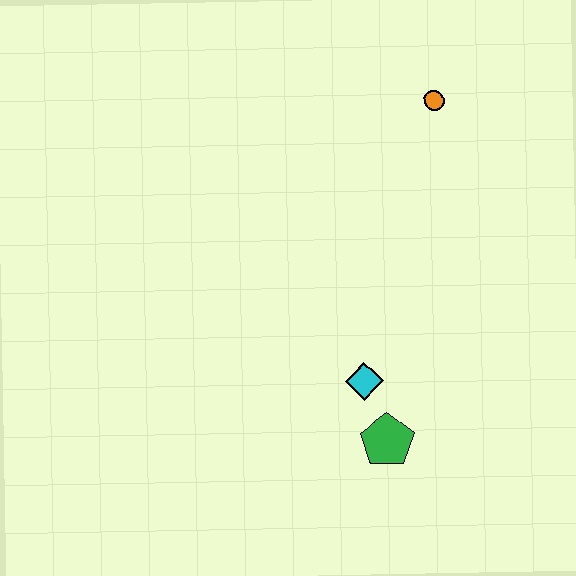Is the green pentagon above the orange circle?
No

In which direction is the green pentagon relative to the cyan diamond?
The green pentagon is below the cyan diamond.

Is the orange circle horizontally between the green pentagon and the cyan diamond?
No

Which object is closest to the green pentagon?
The cyan diamond is closest to the green pentagon.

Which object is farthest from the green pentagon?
The orange circle is farthest from the green pentagon.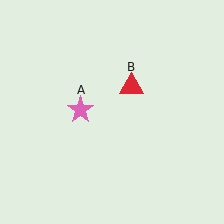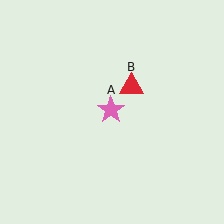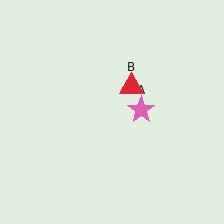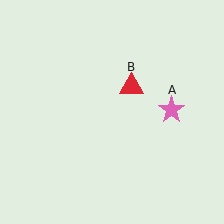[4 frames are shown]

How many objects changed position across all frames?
1 object changed position: pink star (object A).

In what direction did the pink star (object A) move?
The pink star (object A) moved right.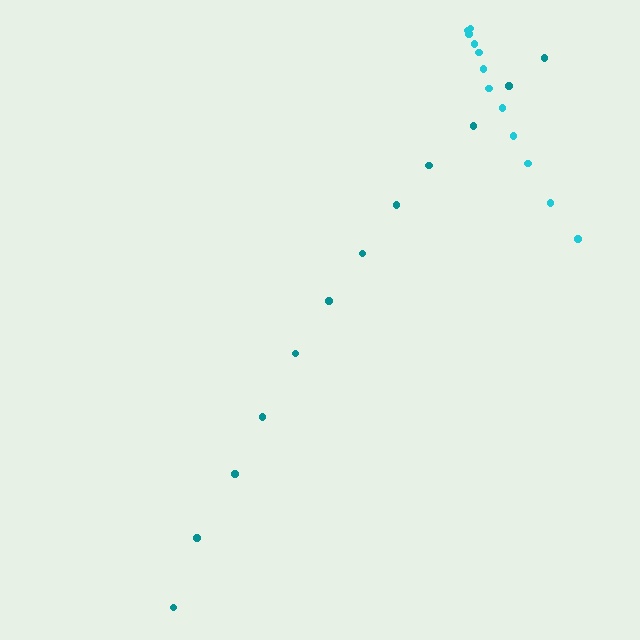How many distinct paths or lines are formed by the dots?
There are 2 distinct paths.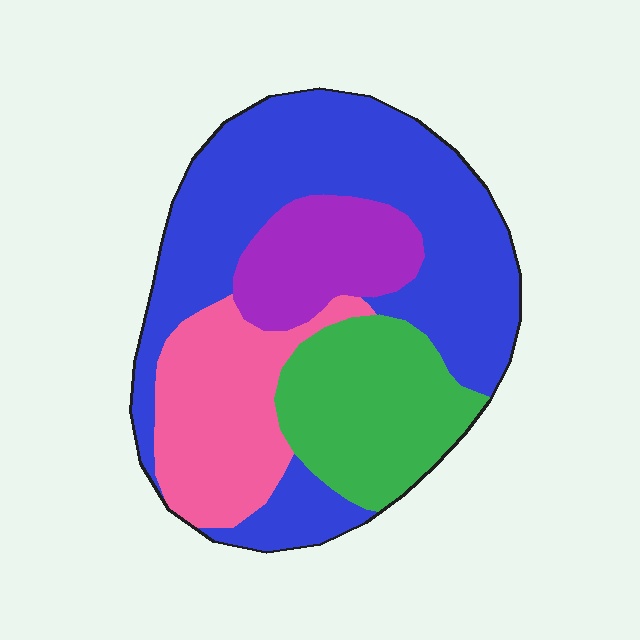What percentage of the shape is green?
Green takes up about one fifth (1/5) of the shape.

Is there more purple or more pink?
Pink.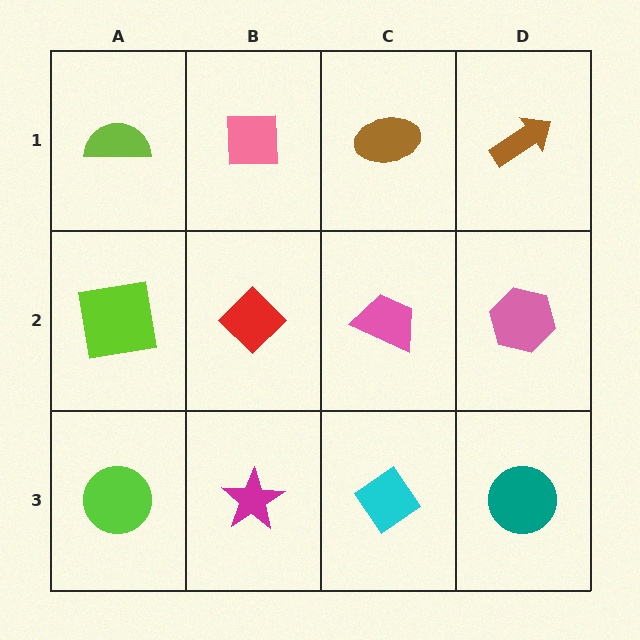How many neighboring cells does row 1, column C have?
3.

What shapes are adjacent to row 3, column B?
A red diamond (row 2, column B), a lime circle (row 3, column A), a cyan diamond (row 3, column C).